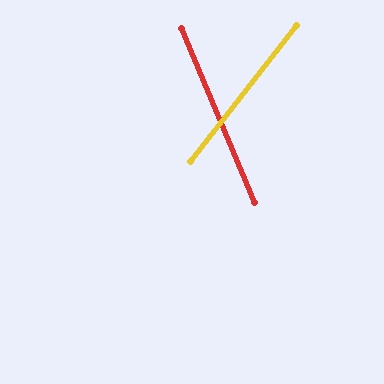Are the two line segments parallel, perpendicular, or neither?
Neither parallel nor perpendicular — they differ by about 60°.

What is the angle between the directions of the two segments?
Approximately 60 degrees.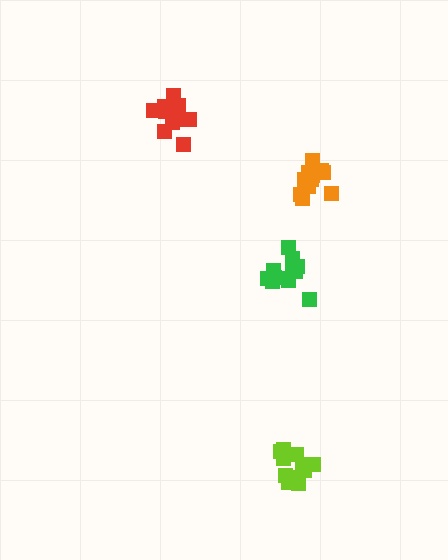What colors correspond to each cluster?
The clusters are colored: green, red, orange, lime.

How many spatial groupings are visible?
There are 4 spatial groupings.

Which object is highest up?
The red cluster is topmost.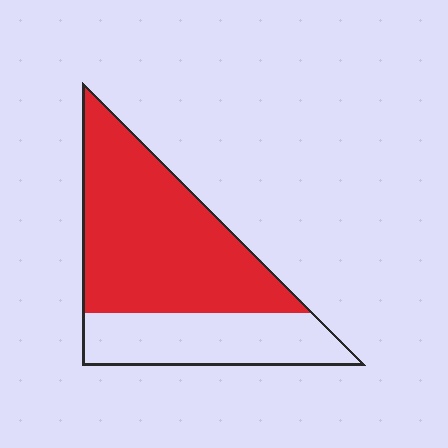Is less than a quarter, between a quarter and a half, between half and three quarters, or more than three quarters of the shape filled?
Between half and three quarters.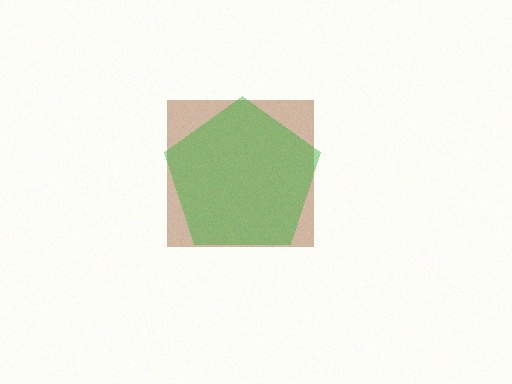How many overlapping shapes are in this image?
There are 2 overlapping shapes in the image.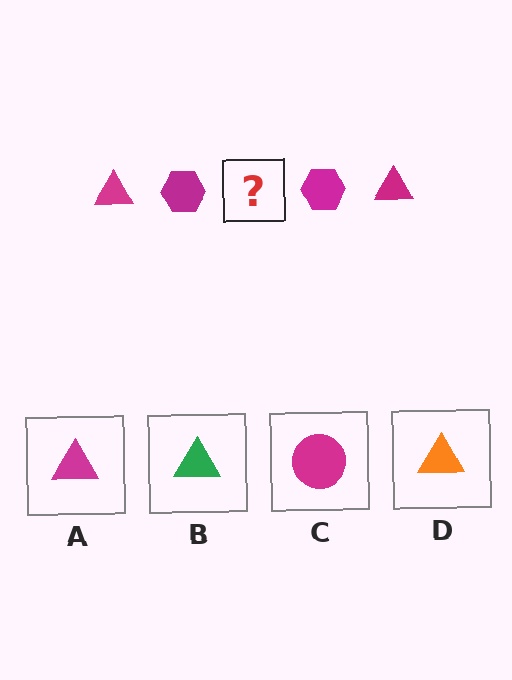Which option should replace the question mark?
Option A.